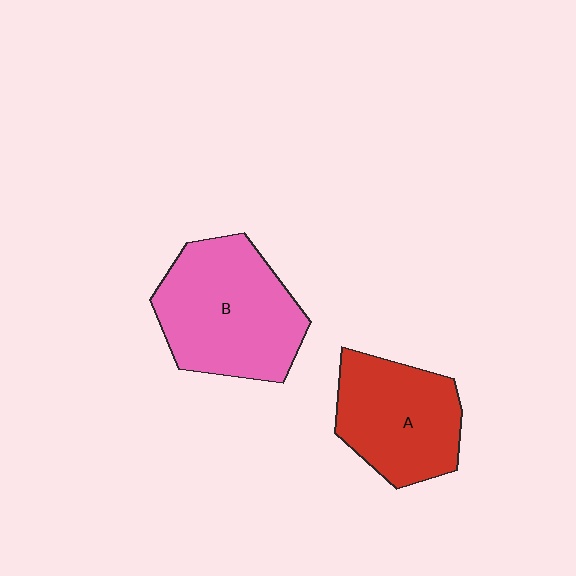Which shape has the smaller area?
Shape A (red).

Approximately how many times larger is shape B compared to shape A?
Approximately 1.3 times.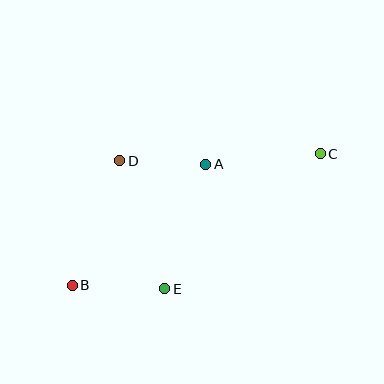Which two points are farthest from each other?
Points B and C are farthest from each other.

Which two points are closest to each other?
Points A and D are closest to each other.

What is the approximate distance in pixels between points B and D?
The distance between B and D is approximately 133 pixels.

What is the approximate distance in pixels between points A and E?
The distance between A and E is approximately 131 pixels.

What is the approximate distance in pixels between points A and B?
The distance between A and B is approximately 180 pixels.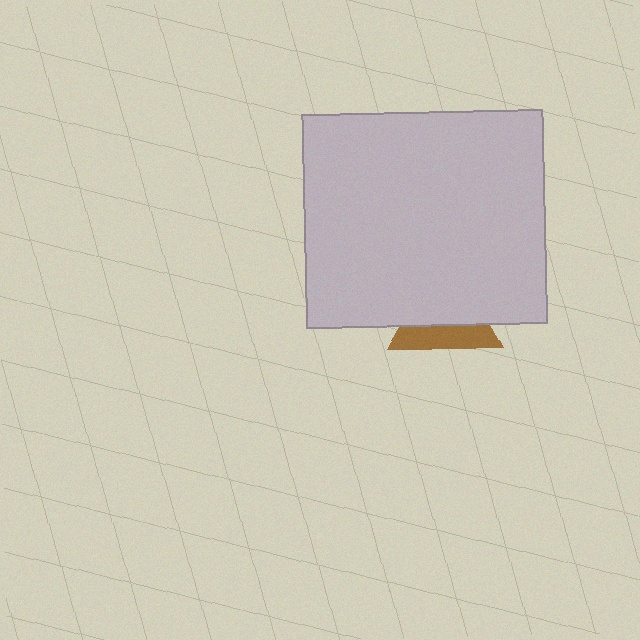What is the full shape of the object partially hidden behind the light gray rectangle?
The partially hidden object is a brown triangle.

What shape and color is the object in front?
The object in front is a light gray rectangle.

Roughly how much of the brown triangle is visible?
A small part of it is visible (roughly 39%).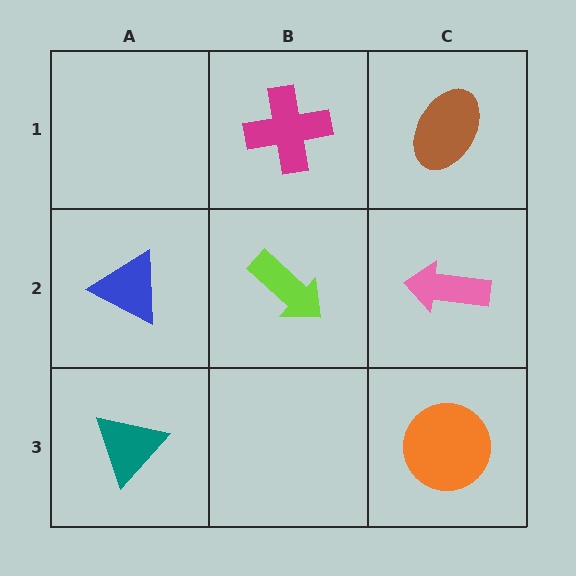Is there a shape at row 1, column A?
No, that cell is empty.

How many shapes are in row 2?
3 shapes.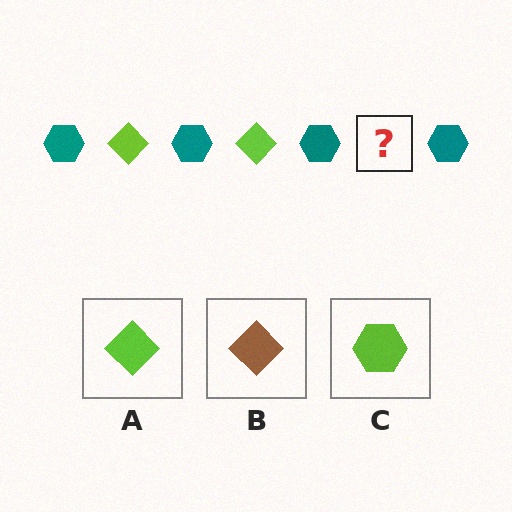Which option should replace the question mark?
Option A.